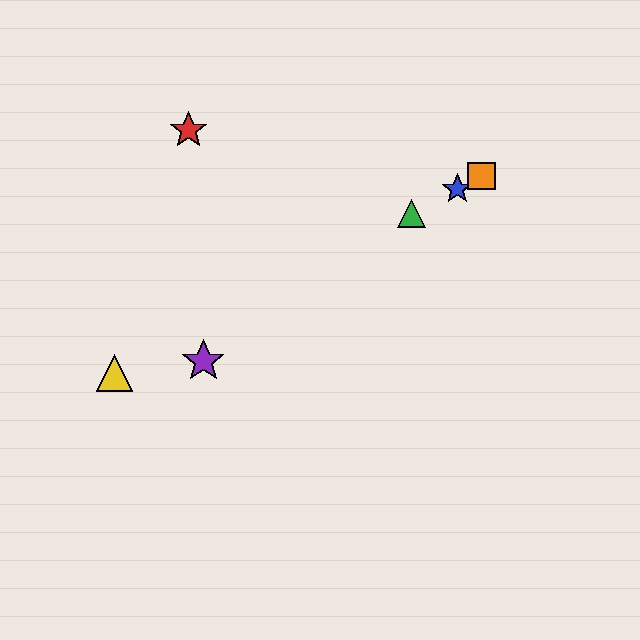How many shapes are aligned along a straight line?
4 shapes (the blue star, the green triangle, the yellow triangle, the orange square) are aligned along a straight line.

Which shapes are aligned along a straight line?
The blue star, the green triangle, the yellow triangle, the orange square are aligned along a straight line.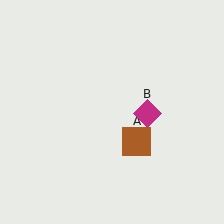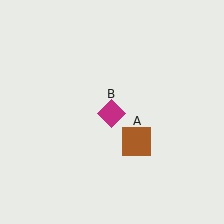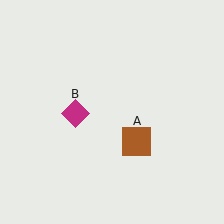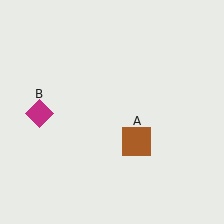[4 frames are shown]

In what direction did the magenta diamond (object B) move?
The magenta diamond (object B) moved left.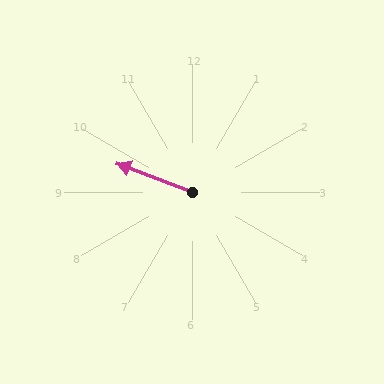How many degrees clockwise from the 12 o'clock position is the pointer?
Approximately 291 degrees.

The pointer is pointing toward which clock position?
Roughly 10 o'clock.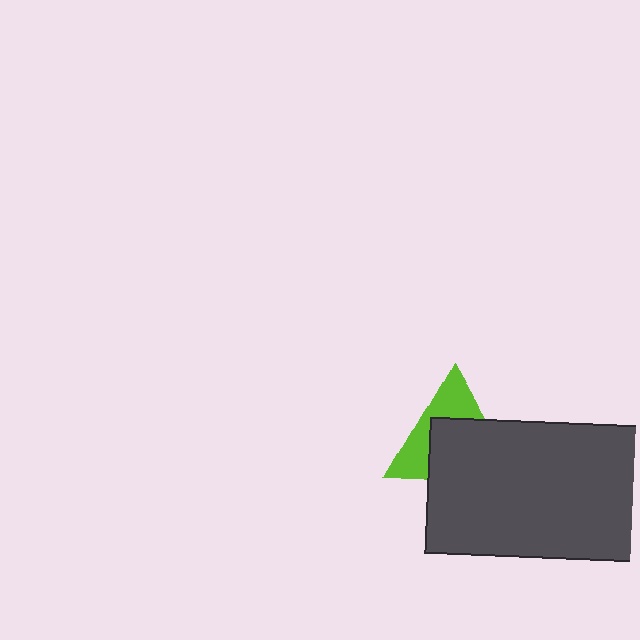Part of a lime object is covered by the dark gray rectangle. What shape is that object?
It is a triangle.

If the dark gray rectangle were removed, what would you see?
You would see the complete lime triangle.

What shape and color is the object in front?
The object in front is a dark gray rectangle.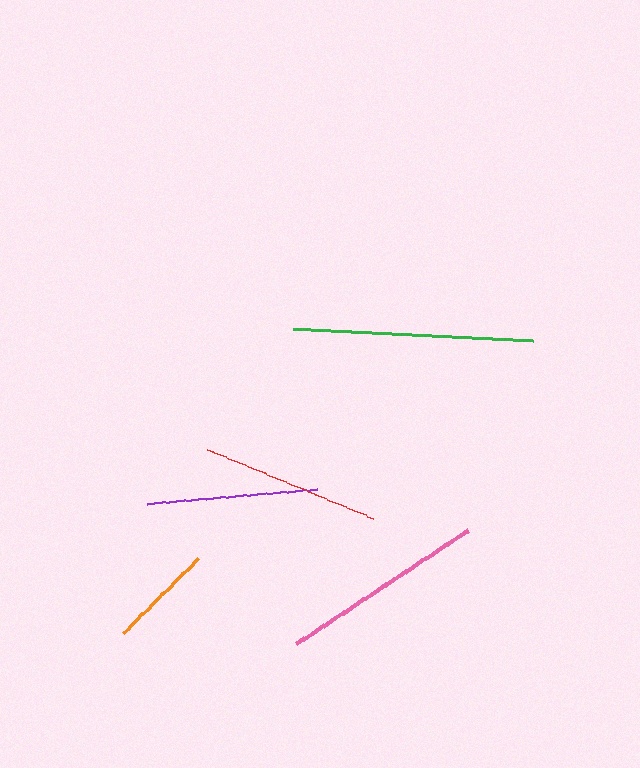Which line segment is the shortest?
The orange line is the shortest at approximately 106 pixels.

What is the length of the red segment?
The red segment is approximately 181 pixels long.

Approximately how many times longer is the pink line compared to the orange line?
The pink line is approximately 1.9 times the length of the orange line.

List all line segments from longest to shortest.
From longest to shortest: green, pink, red, purple, orange.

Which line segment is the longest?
The green line is the longest at approximately 241 pixels.